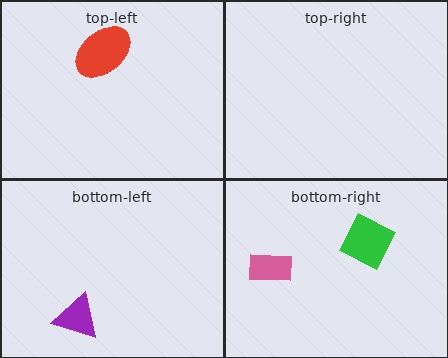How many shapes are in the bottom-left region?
1.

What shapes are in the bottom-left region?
The purple triangle.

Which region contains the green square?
The bottom-right region.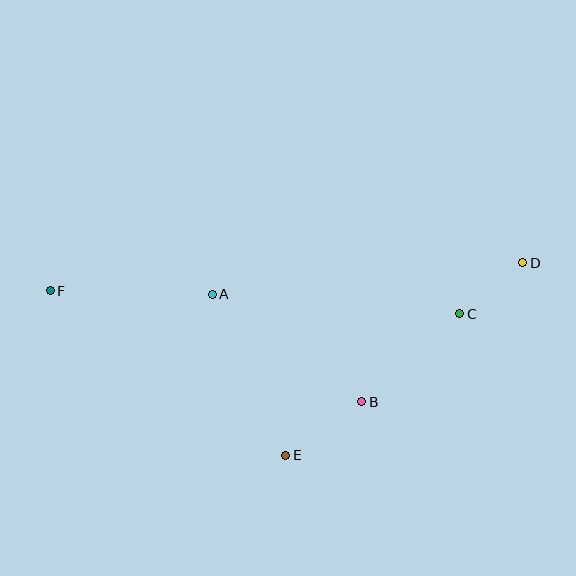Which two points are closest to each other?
Points C and D are closest to each other.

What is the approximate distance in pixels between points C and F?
The distance between C and F is approximately 410 pixels.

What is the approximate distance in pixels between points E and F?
The distance between E and F is approximately 287 pixels.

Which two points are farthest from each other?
Points D and F are farthest from each other.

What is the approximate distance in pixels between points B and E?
The distance between B and E is approximately 93 pixels.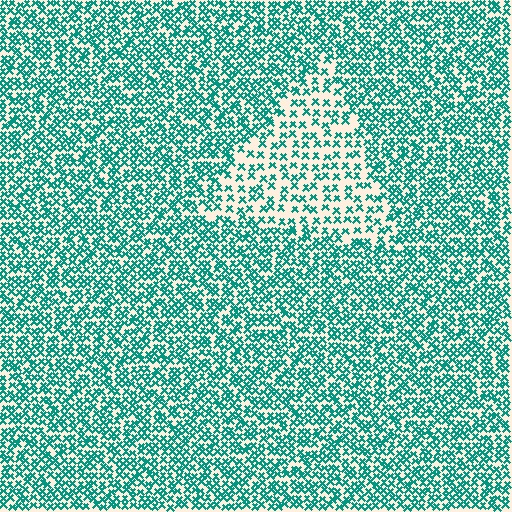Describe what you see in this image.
The image contains small teal elements arranged at two different densities. A triangle-shaped region is visible where the elements are less densely packed than the surrounding area.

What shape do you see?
I see a triangle.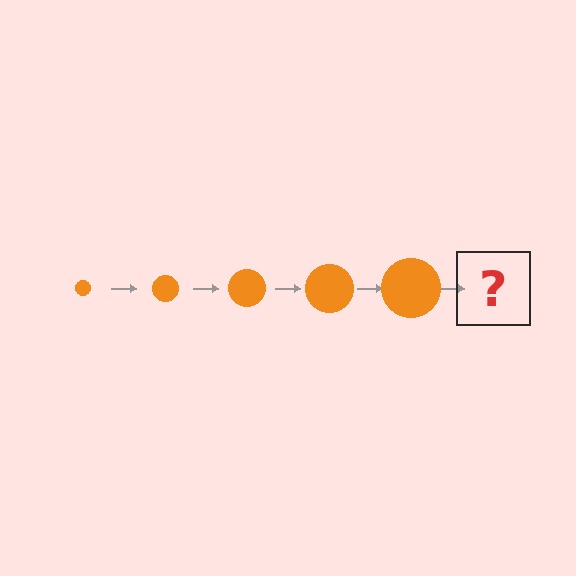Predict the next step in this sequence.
The next step is an orange circle, larger than the previous one.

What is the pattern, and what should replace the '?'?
The pattern is that the circle gets progressively larger each step. The '?' should be an orange circle, larger than the previous one.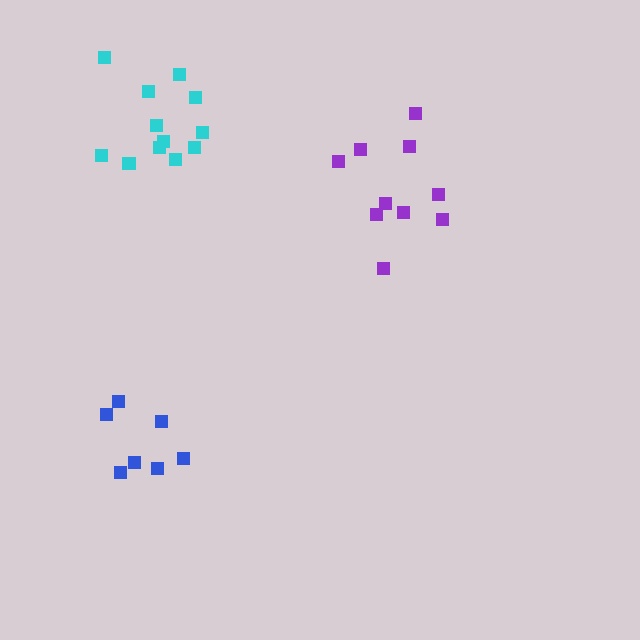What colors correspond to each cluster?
The clusters are colored: purple, blue, cyan.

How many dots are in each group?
Group 1: 10 dots, Group 2: 7 dots, Group 3: 12 dots (29 total).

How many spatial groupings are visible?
There are 3 spatial groupings.